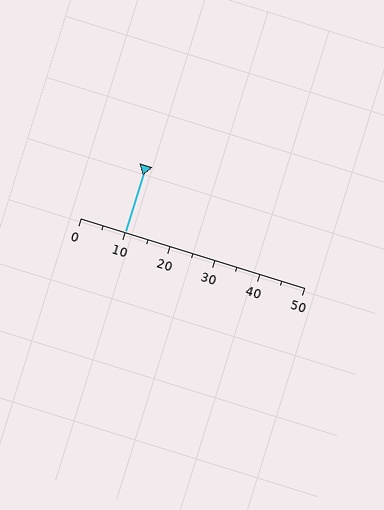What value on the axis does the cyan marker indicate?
The marker indicates approximately 10.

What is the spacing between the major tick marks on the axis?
The major ticks are spaced 10 apart.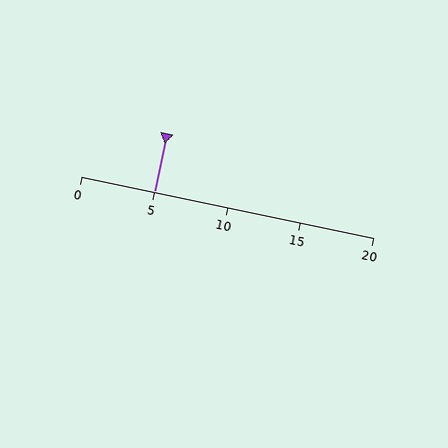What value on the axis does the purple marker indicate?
The marker indicates approximately 5.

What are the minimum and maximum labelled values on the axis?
The axis runs from 0 to 20.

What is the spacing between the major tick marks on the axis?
The major ticks are spaced 5 apart.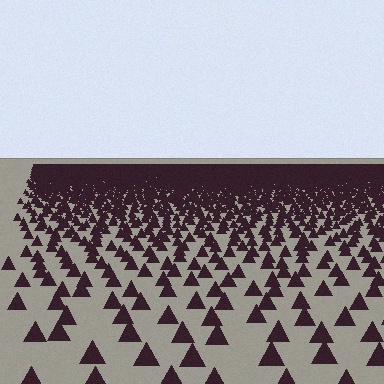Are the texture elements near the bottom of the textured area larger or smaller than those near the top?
Larger. Near the bottom, elements are closer to the viewer and appear at a bigger on-screen size.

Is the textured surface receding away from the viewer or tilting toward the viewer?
The surface is receding away from the viewer. Texture elements get smaller and denser toward the top.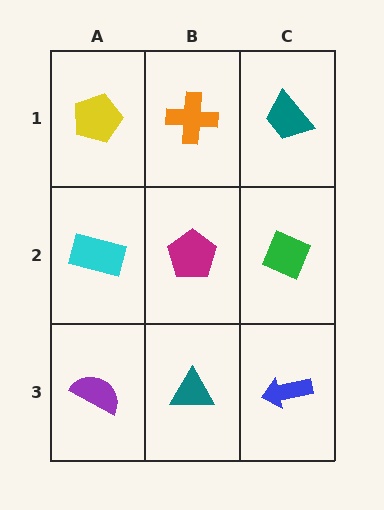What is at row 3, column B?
A teal triangle.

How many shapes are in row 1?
3 shapes.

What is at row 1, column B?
An orange cross.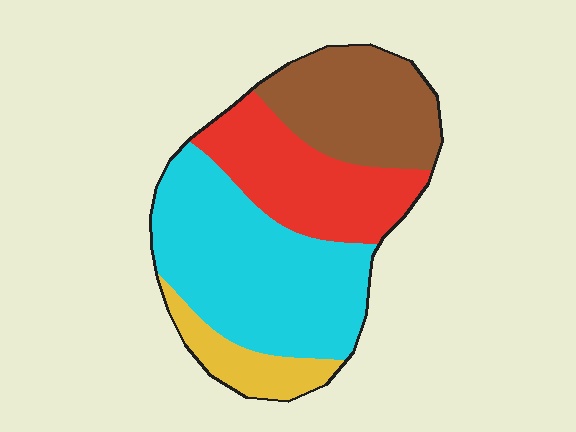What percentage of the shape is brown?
Brown takes up less than a quarter of the shape.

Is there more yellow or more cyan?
Cyan.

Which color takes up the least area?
Yellow, at roughly 10%.